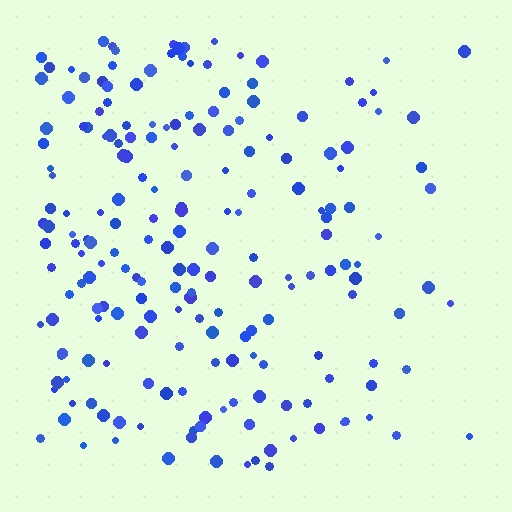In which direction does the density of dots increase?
From right to left, with the left side densest.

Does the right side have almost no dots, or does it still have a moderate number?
Still a moderate number, just noticeably fewer than the left.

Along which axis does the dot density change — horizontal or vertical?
Horizontal.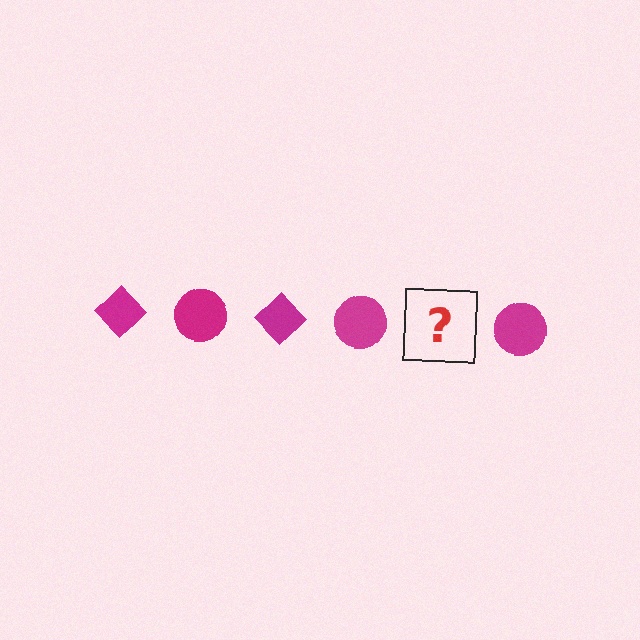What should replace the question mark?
The question mark should be replaced with a magenta diamond.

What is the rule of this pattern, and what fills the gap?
The rule is that the pattern cycles through diamond, circle shapes in magenta. The gap should be filled with a magenta diamond.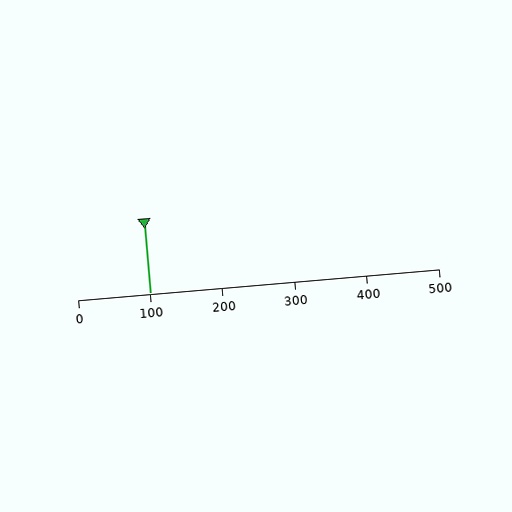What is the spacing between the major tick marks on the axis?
The major ticks are spaced 100 apart.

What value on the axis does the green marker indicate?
The marker indicates approximately 100.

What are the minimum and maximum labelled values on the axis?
The axis runs from 0 to 500.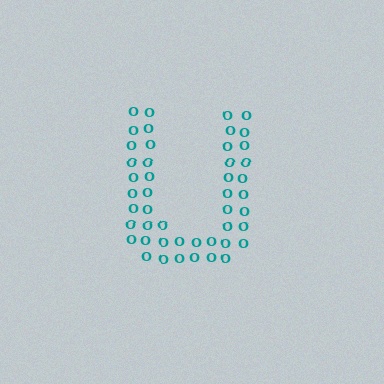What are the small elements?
The small elements are letter O's.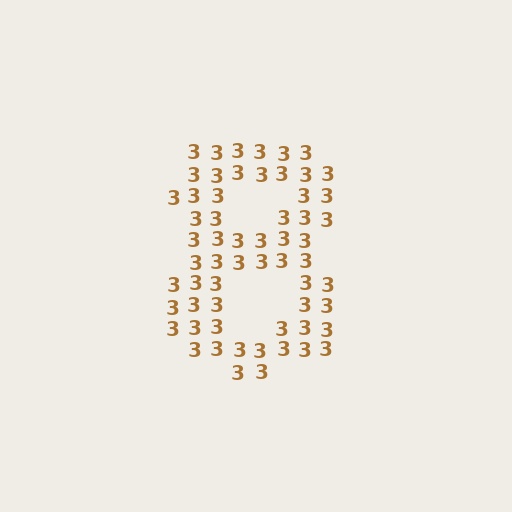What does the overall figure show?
The overall figure shows the digit 8.